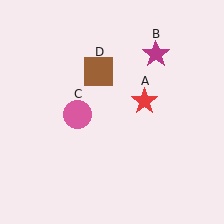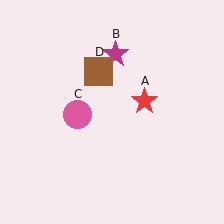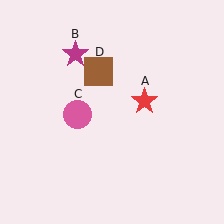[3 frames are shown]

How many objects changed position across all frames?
1 object changed position: magenta star (object B).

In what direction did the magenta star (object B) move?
The magenta star (object B) moved left.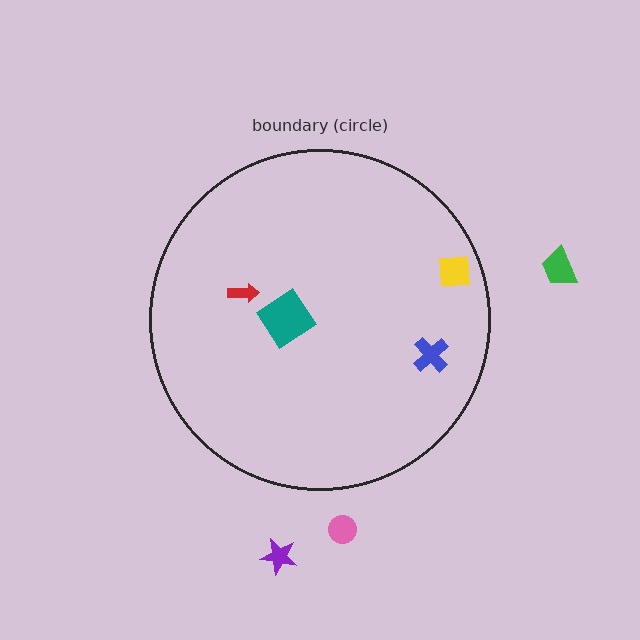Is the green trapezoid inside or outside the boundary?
Outside.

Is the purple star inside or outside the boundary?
Outside.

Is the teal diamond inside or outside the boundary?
Inside.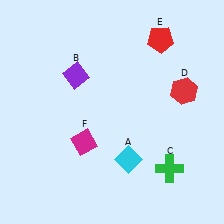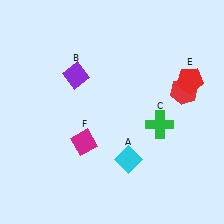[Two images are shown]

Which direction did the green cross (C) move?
The green cross (C) moved up.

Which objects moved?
The objects that moved are: the green cross (C), the red pentagon (E).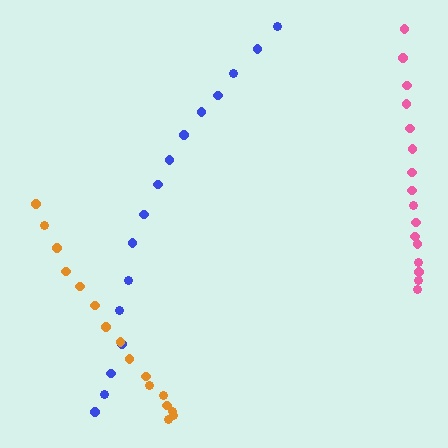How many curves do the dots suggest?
There are 3 distinct paths.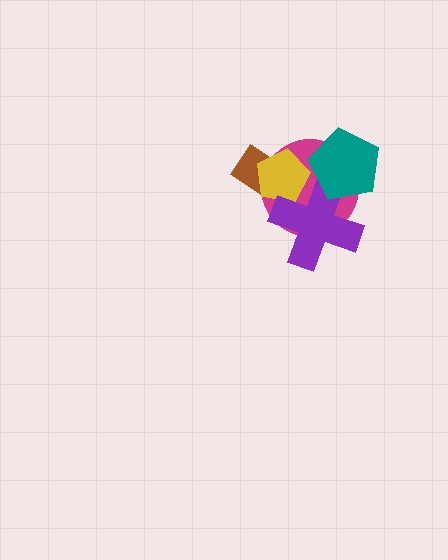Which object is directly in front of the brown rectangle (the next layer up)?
The magenta circle is directly in front of the brown rectangle.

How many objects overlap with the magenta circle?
4 objects overlap with the magenta circle.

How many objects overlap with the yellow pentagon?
3 objects overlap with the yellow pentagon.